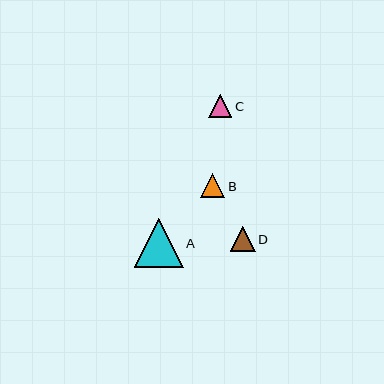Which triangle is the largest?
Triangle A is the largest with a size of approximately 49 pixels.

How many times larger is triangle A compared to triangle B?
Triangle A is approximately 2.0 times the size of triangle B.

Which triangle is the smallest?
Triangle C is the smallest with a size of approximately 23 pixels.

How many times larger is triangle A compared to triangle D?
Triangle A is approximately 2.0 times the size of triangle D.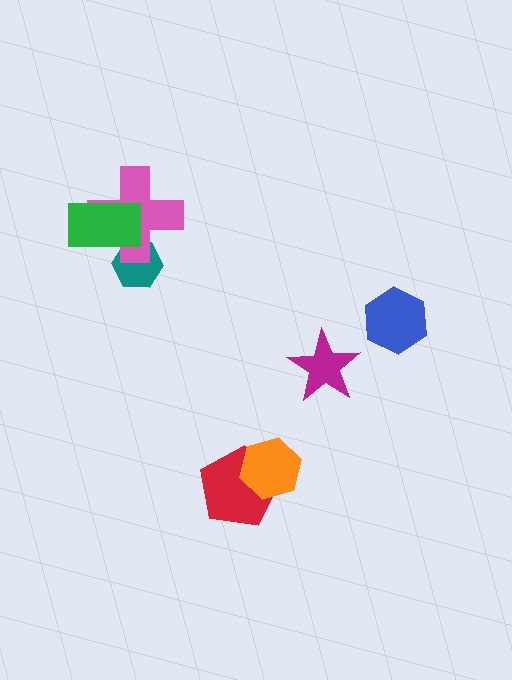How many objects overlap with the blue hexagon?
0 objects overlap with the blue hexagon.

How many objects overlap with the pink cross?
2 objects overlap with the pink cross.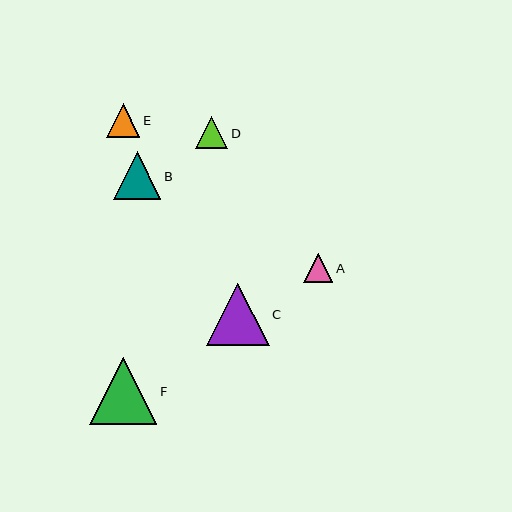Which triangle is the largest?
Triangle F is the largest with a size of approximately 67 pixels.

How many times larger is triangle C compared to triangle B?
Triangle C is approximately 1.3 times the size of triangle B.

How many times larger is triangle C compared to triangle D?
Triangle C is approximately 1.9 times the size of triangle D.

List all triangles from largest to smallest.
From largest to smallest: F, C, B, E, D, A.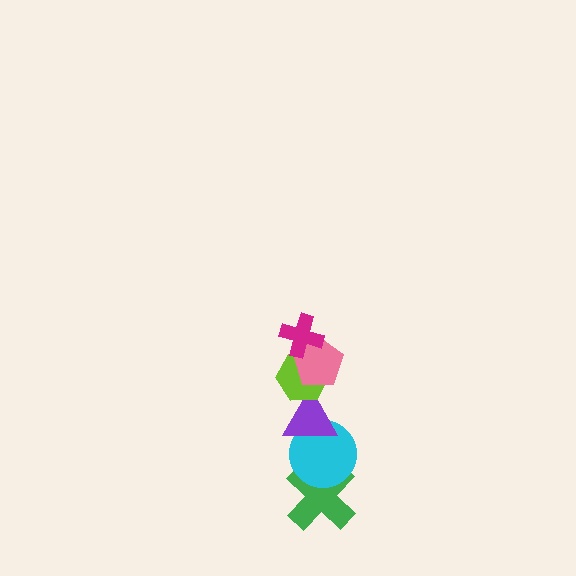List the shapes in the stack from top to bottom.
From top to bottom: the magenta cross, the pink pentagon, the lime hexagon, the purple triangle, the cyan circle, the green cross.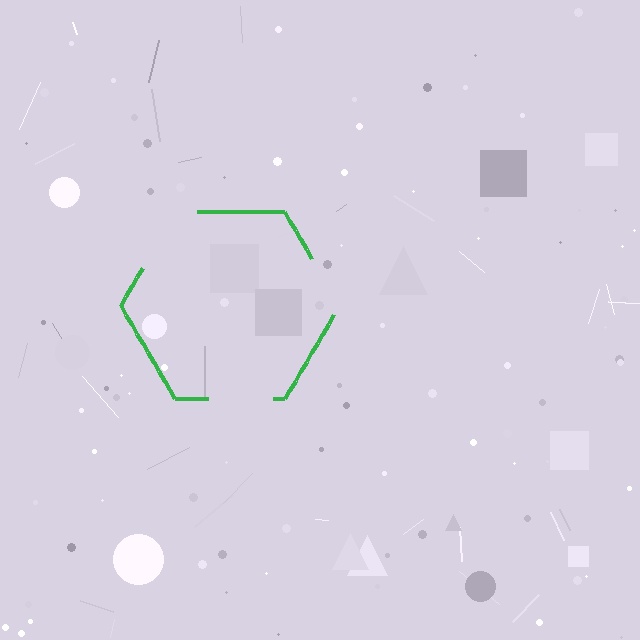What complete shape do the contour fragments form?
The contour fragments form a hexagon.